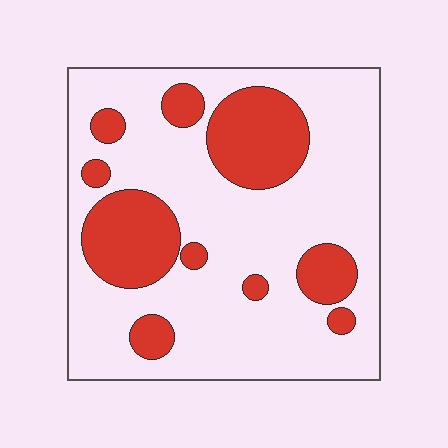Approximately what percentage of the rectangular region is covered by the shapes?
Approximately 25%.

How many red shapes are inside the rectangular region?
10.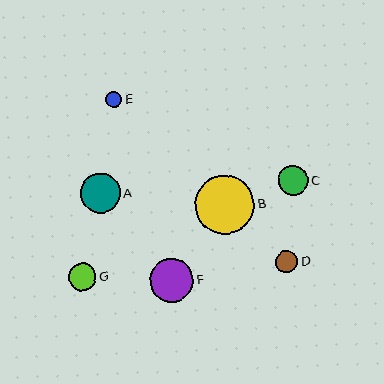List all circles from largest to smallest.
From largest to smallest: B, F, A, C, G, D, E.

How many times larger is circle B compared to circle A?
Circle B is approximately 1.5 times the size of circle A.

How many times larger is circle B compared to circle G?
Circle B is approximately 2.1 times the size of circle G.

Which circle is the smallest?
Circle E is the smallest with a size of approximately 16 pixels.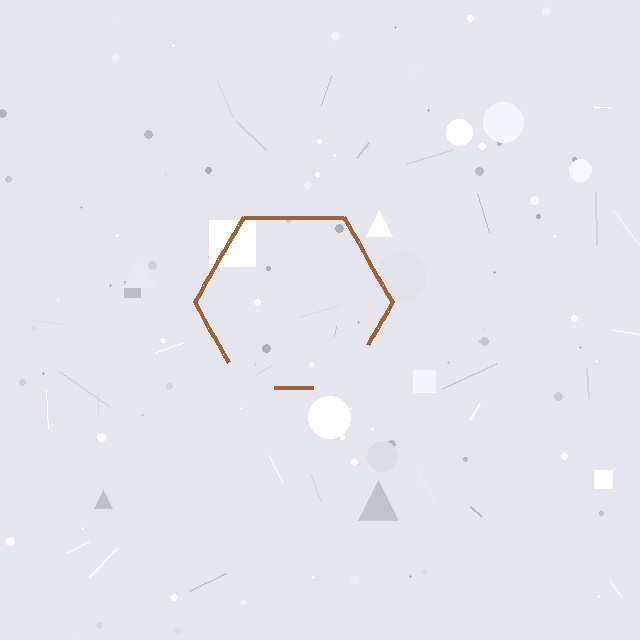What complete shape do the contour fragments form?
The contour fragments form a hexagon.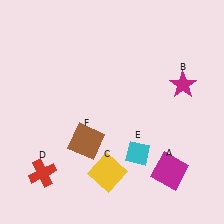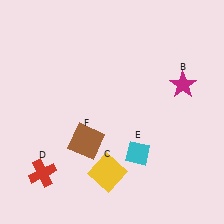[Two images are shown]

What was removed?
The magenta square (A) was removed in Image 2.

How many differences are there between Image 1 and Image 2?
There is 1 difference between the two images.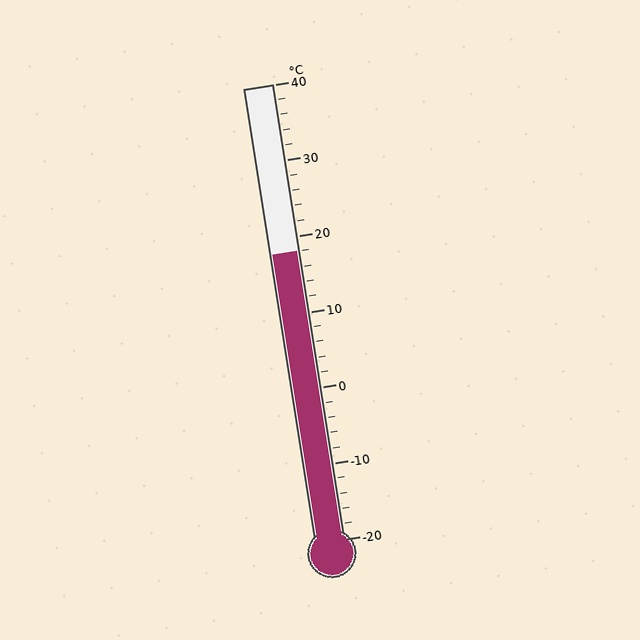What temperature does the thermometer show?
The thermometer shows approximately 18°C.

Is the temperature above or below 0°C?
The temperature is above 0°C.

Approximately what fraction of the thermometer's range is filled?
The thermometer is filled to approximately 65% of its range.